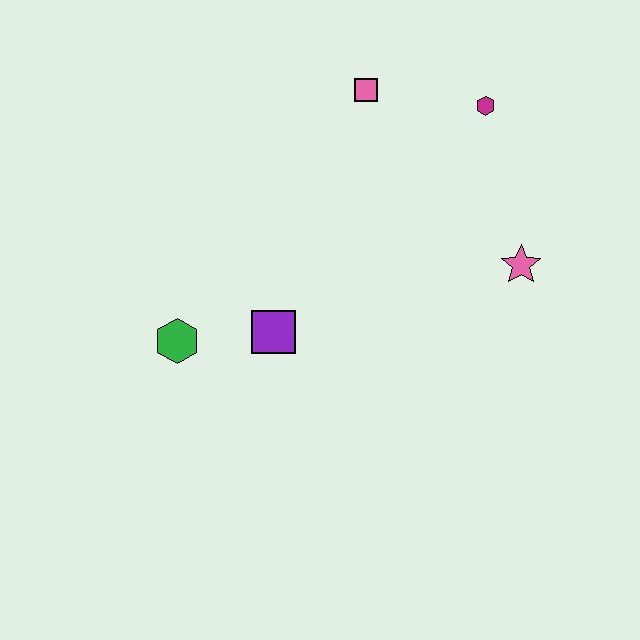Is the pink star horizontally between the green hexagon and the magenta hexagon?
No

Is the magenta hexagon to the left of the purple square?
No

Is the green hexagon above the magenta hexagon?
No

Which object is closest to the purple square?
The green hexagon is closest to the purple square.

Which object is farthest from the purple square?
The magenta hexagon is farthest from the purple square.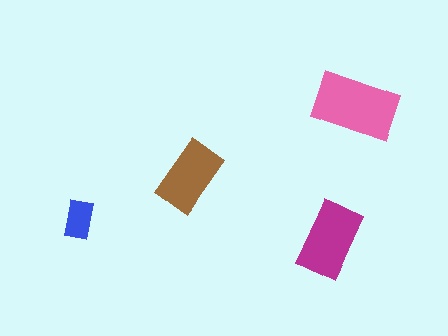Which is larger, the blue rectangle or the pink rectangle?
The pink one.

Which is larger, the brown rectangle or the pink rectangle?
The pink one.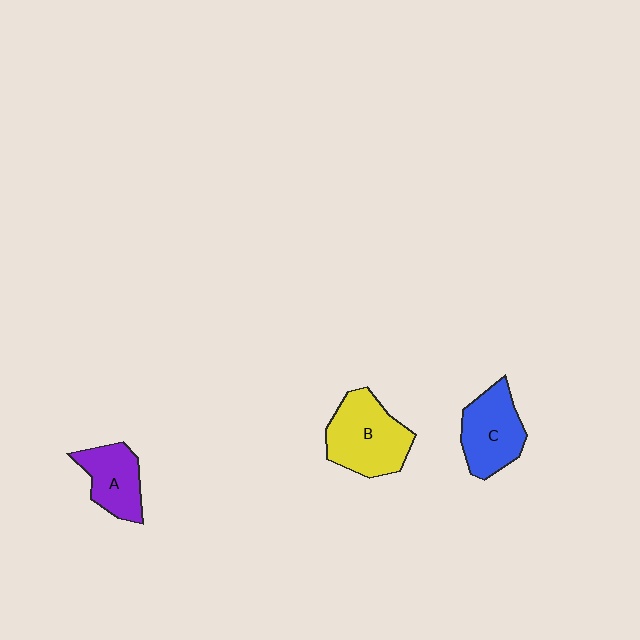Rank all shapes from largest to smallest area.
From largest to smallest: B (yellow), C (blue), A (purple).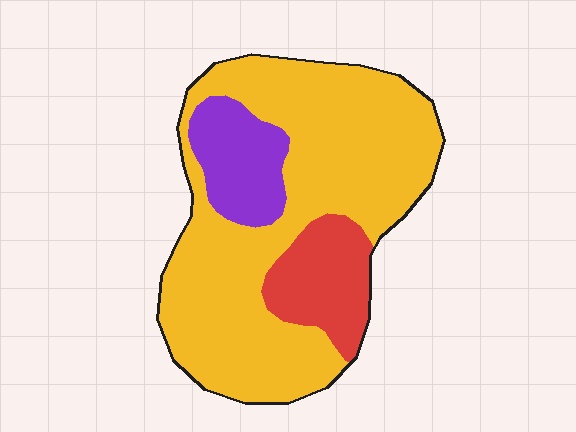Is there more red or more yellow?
Yellow.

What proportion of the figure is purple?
Purple covers around 15% of the figure.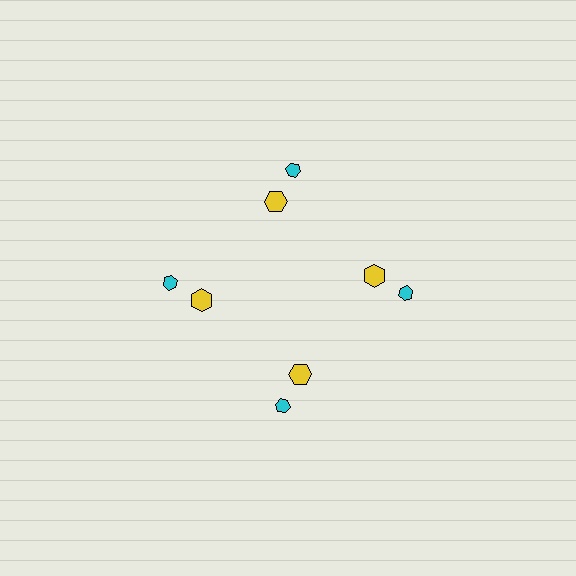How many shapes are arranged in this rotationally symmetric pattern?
There are 8 shapes, arranged in 4 groups of 2.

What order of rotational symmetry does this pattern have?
This pattern has 4-fold rotational symmetry.